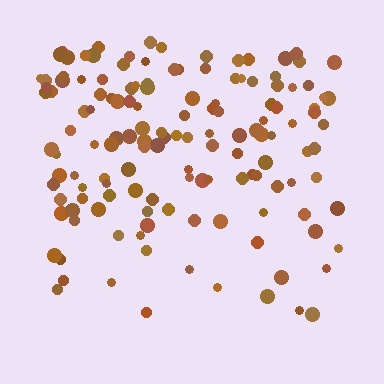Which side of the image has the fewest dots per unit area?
The bottom.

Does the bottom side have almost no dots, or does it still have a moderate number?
Still a moderate number, just noticeably fewer than the top.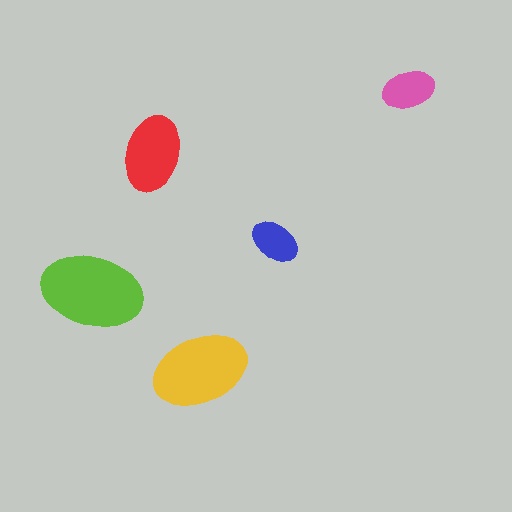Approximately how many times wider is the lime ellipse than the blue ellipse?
About 2 times wider.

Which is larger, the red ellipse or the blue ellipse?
The red one.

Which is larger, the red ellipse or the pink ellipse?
The red one.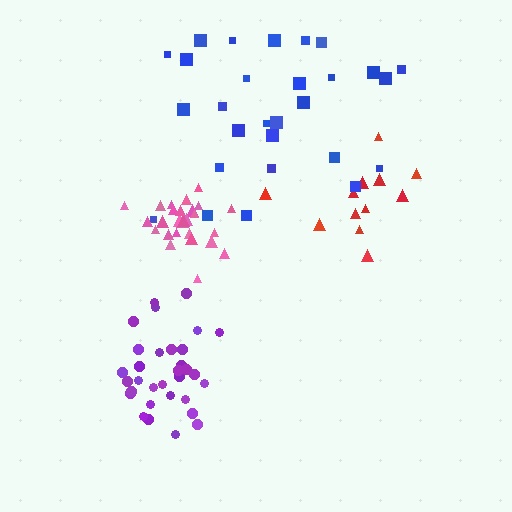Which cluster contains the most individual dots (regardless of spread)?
Purple (32).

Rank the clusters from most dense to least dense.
pink, purple, red, blue.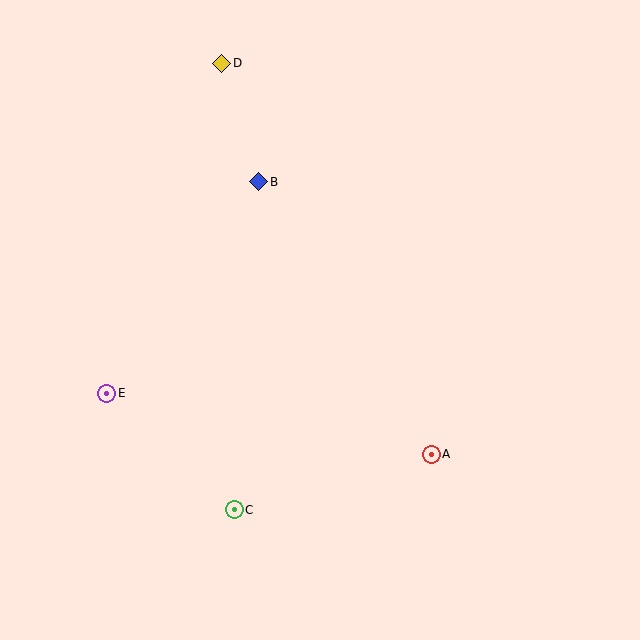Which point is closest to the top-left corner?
Point D is closest to the top-left corner.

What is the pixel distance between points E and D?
The distance between E and D is 349 pixels.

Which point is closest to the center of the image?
Point B at (259, 182) is closest to the center.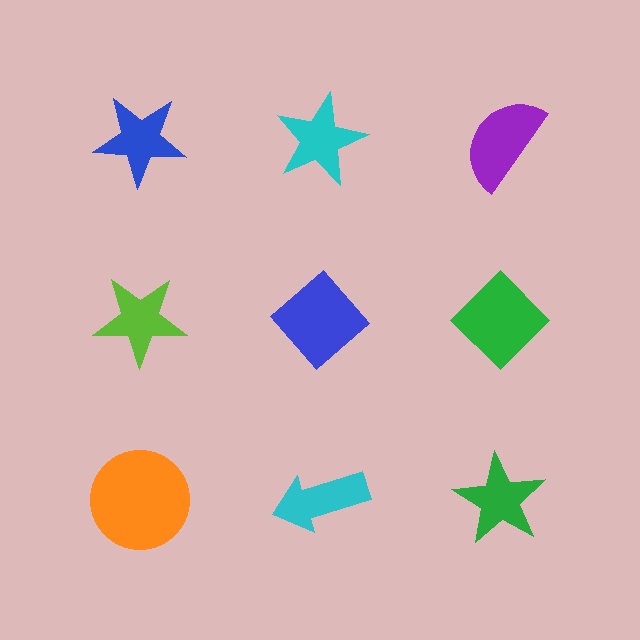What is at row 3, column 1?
An orange circle.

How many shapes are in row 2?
3 shapes.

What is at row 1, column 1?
A blue star.